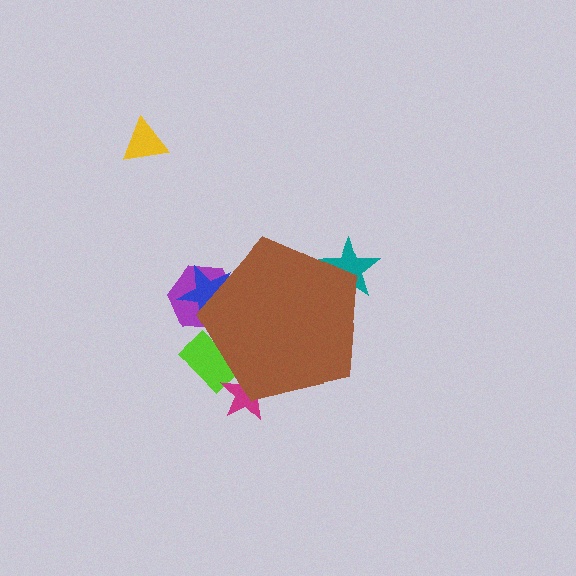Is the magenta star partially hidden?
Yes, the magenta star is partially hidden behind the brown pentagon.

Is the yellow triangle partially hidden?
No, the yellow triangle is fully visible.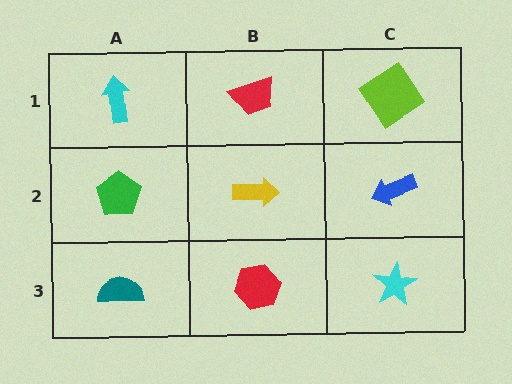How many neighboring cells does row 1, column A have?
2.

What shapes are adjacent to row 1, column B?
A yellow arrow (row 2, column B), a cyan arrow (row 1, column A), a lime diamond (row 1, column C).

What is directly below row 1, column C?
A blue arrow.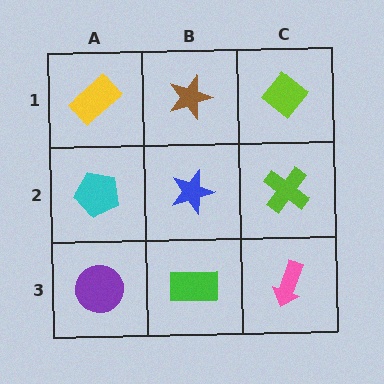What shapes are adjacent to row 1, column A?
A cyan pentagon (row 2, column A), a brown star (row 1, column B).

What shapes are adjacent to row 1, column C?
A lime cross (row 2, column C), a brown star (row 1, column B).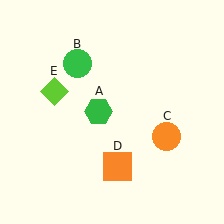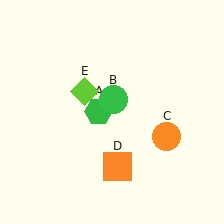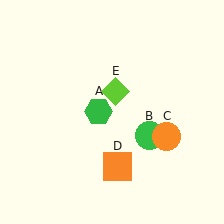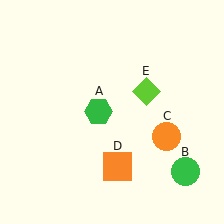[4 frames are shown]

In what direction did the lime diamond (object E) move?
The lime diamond (object E) moved right.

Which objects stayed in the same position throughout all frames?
Green hexagon (object A) and orange circle (object C) and orange square (object D) remained stationary.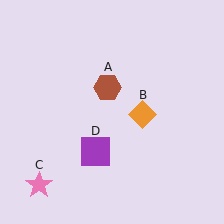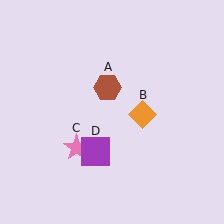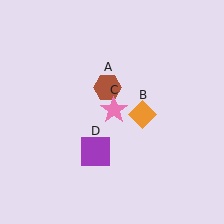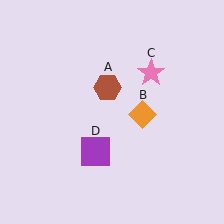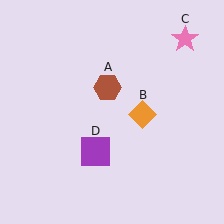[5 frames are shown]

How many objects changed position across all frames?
1 object changed position: pink star (object C).